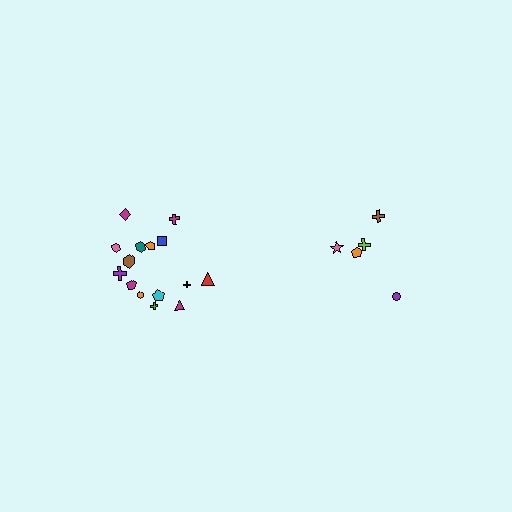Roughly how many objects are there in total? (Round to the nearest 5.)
Roughly 20 objects in total.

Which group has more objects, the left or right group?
The left group.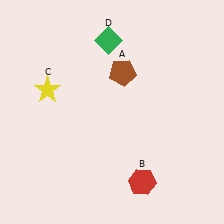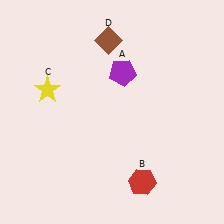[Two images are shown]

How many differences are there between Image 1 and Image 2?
There are 2 differences between the two images.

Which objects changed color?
A changed from brown to purple. D changed from green to brown.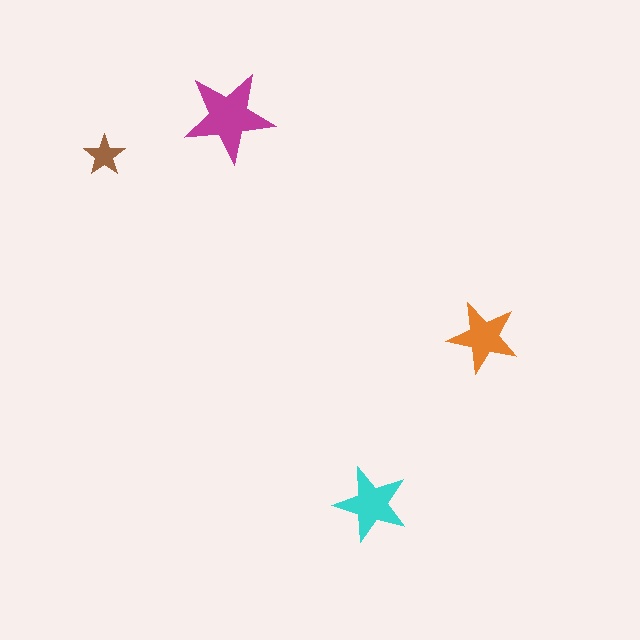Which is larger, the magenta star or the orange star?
The magenta one.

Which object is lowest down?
The cyan star is bottommost.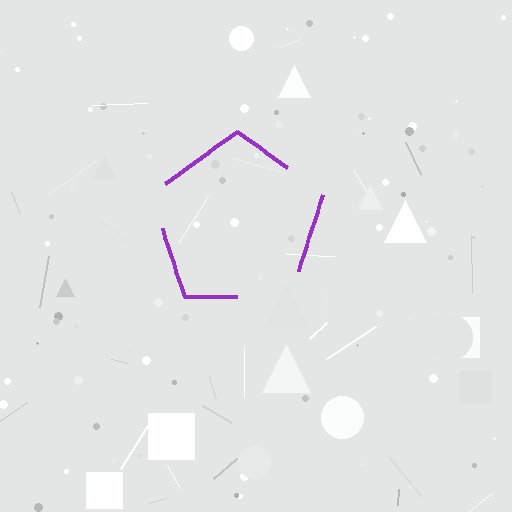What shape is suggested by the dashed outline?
The dashed outline suggests a pentagon.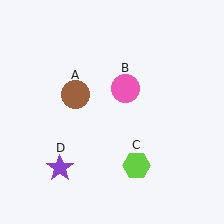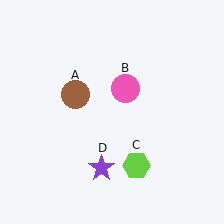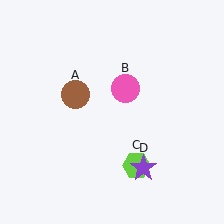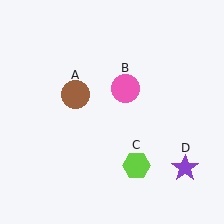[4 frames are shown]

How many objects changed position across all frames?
1 object changed position: purple star (object D).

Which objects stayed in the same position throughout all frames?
Brown circle (object A) and pink circle (object B) and lime hexagon (object C) remained stationary.